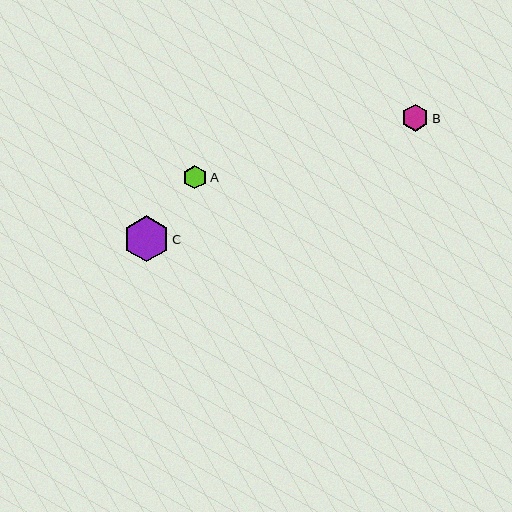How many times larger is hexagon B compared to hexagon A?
Hexagon B is approximately 1.2 times the size of hexagon A.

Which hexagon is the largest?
Hexagon C is the largest with a size of approximately 46 pixels.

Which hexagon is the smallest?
Hexagon A is the smallest with a size of approximately 23 pixels.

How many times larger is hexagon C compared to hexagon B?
Hexagon C is approximately 1.7 times the size of hexagon B.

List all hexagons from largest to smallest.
From largest to smallest: C, B, A.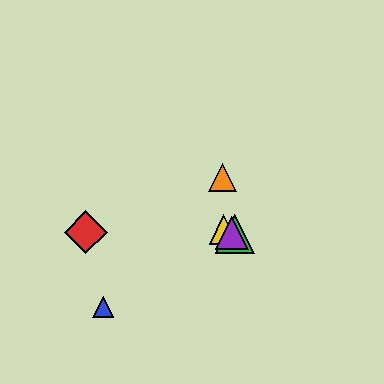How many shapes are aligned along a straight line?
3 shapes (the green triangle, the yellow triangle, the purple triangle) are aligned along a straight line.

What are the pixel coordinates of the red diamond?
The red diamond is at (86, 232).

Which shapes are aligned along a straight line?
The green triangle, the yellow triangle, the purple triangle are aligned along a straight line.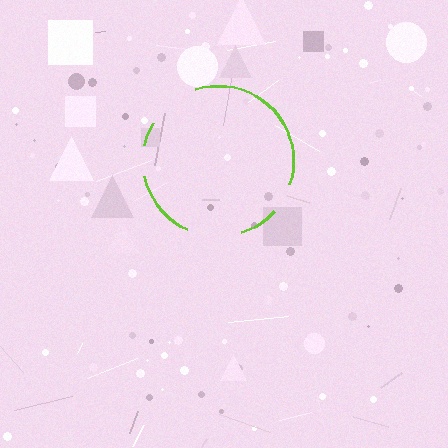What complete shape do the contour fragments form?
The contour fragments form a circle.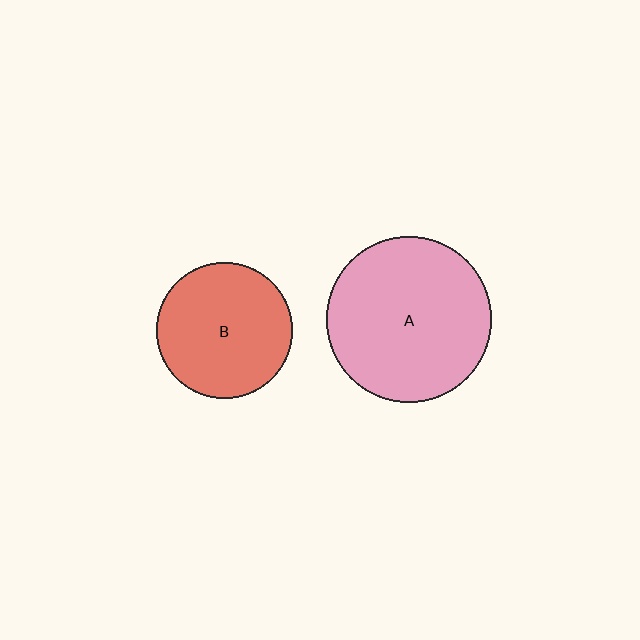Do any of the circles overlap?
No, none of the circles overlap.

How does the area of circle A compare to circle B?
Approximately 1.5 times.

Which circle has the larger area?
Circle A (pink).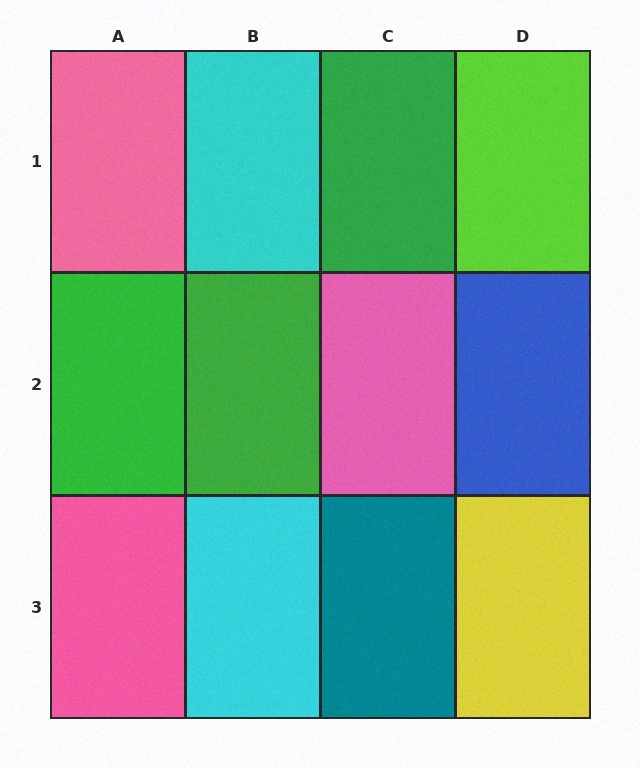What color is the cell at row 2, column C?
Pink.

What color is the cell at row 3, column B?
Cyan.